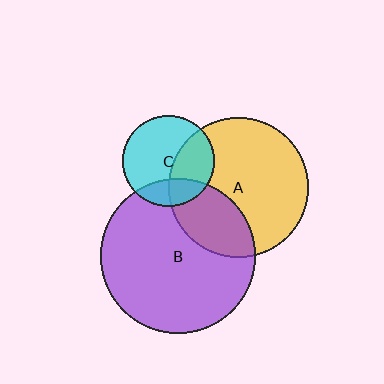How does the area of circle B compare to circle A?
Approximately 1.2 times.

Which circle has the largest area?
Circle B (purple).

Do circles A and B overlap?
Yes.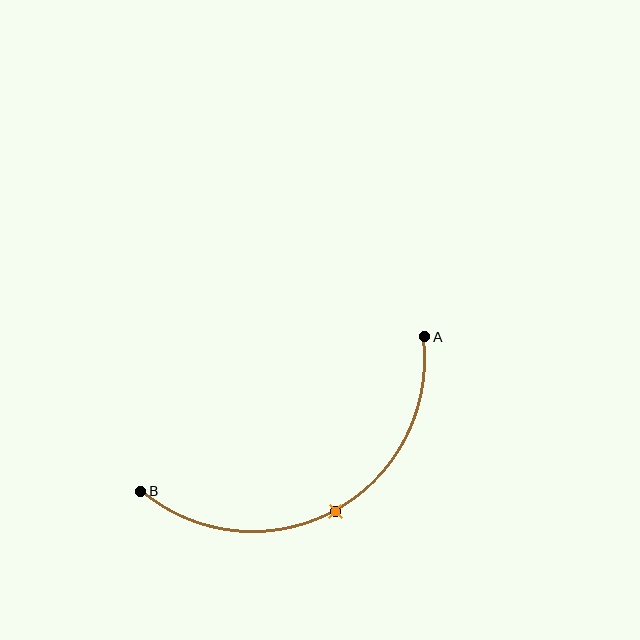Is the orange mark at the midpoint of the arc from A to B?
Yes. The orange mark lies on the arc at equal arc-length from both A and B — it is the arc midpoint.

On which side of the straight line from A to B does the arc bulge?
The arc bulges below the straight line connecting A and B.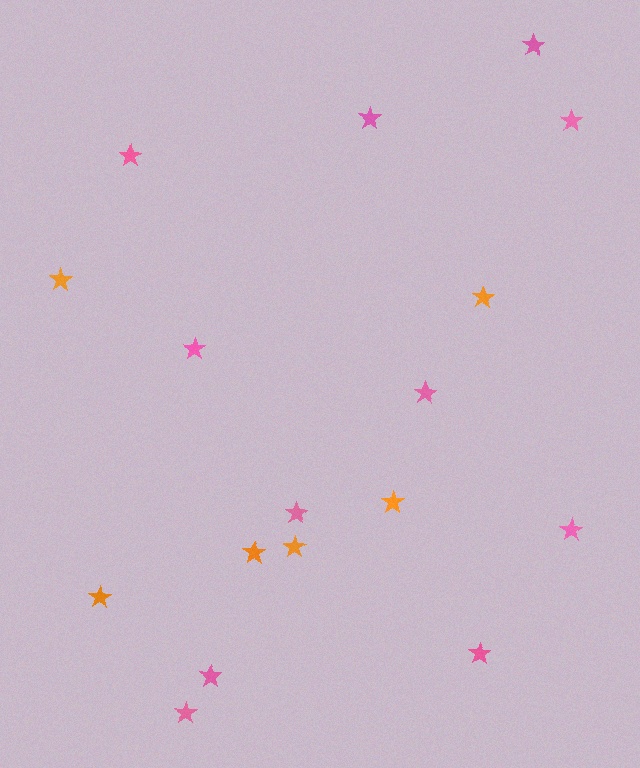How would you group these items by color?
There are 2 groups: one group of orange stars (6) and one group of pink stars (11).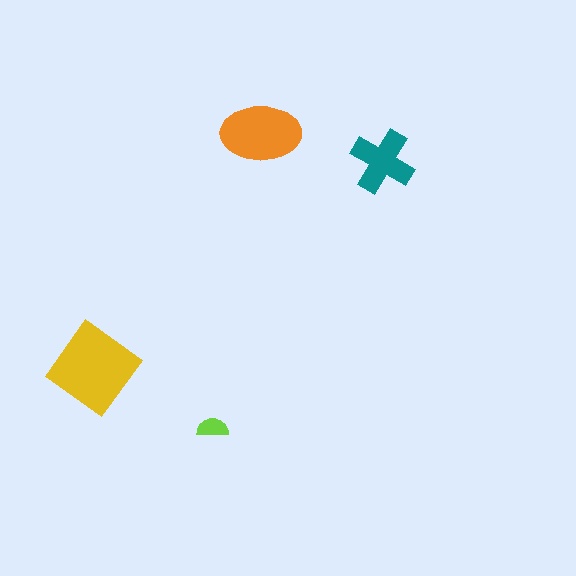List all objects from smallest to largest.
The lime semicircle, the teal cross, the orange ellipse, the yellow diamond.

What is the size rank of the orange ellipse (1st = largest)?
2nd.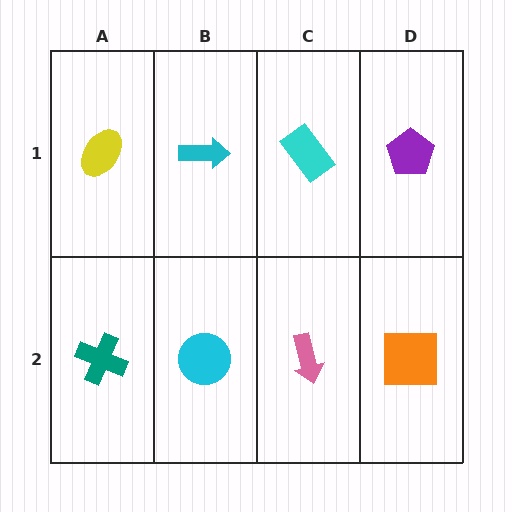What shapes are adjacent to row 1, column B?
A cyan circle (row 2, column B), a yellow ellipse (row 1, column A), a cyan rectangle (row 1, column C).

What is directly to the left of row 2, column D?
A pink arrow.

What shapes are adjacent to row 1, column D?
An orange square (row 2, column D), a cyan rectangle (row 1, column C).